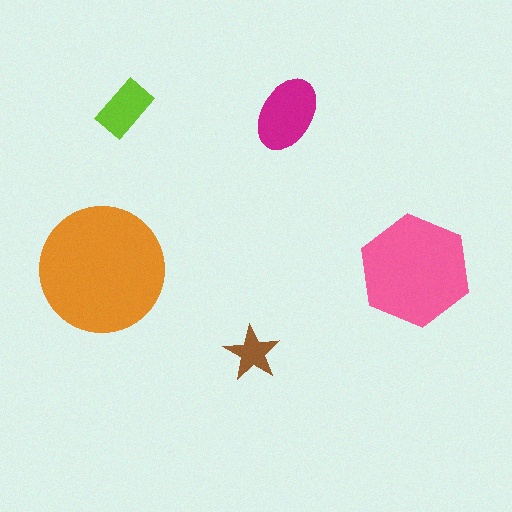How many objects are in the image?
There are 5 objects in the image.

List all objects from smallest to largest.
The brown star, the lime rectangle, the magenta ellipse, the pink hexagon, the orange circle.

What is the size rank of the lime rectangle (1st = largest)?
4th.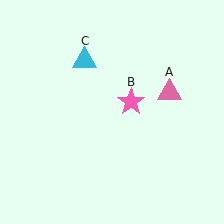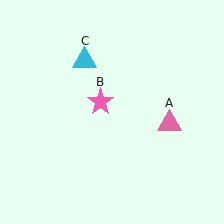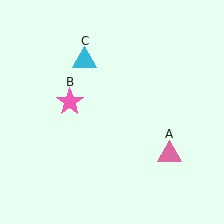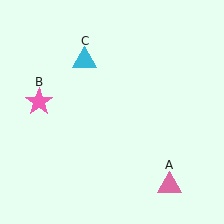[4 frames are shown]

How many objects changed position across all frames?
2 objects changed position: pink triangle (object A), pink star (object B).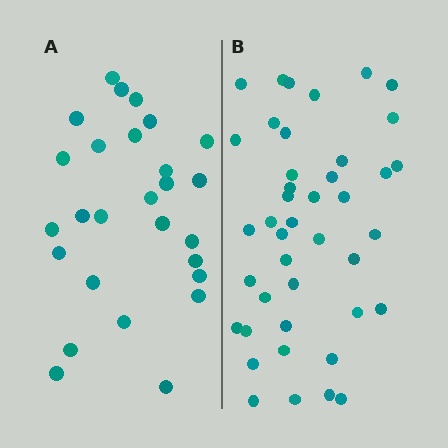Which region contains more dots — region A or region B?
Region B (the right region) has more dots.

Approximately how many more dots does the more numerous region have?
Region B has approximately 15 more dots than region A.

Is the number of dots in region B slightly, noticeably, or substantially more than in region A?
Region B has substantially more. The ratio is roughly 1.6 to 1.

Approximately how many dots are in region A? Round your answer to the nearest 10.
About 30 dots. (The exact count is 27, which rounds to 30.)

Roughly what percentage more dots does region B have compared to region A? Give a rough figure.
About 55% more.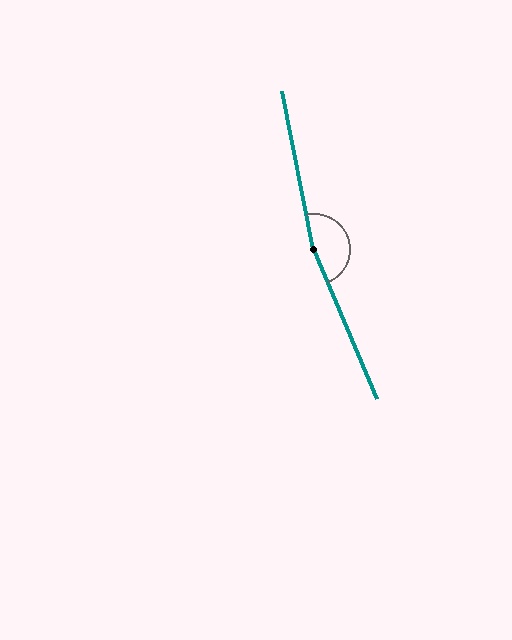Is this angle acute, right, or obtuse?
It is obtuse.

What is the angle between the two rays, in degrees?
Approximately 168 degrees.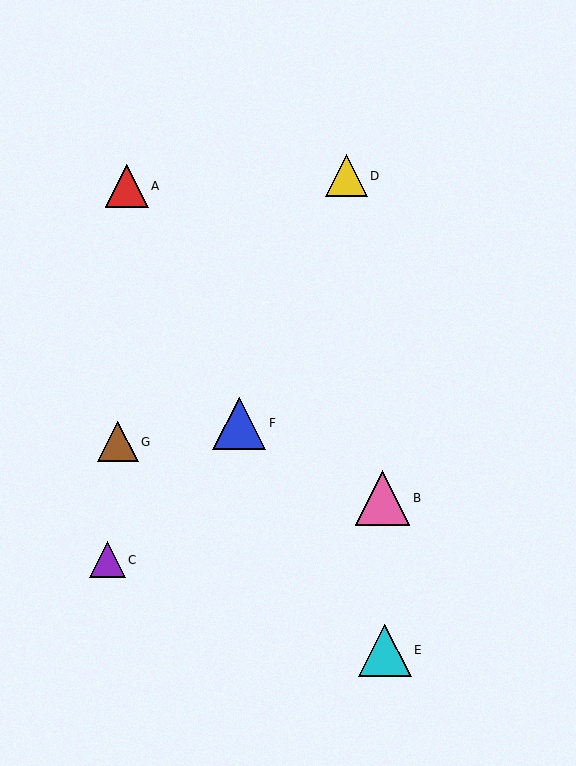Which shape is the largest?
The pink triangle (labeled B) is the largest.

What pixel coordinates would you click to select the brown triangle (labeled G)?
Click at (118, 442) to select the brown triangle G.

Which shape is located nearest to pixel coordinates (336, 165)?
The yellow triangle (labeled D) at (346, 176) is nearest to that location.